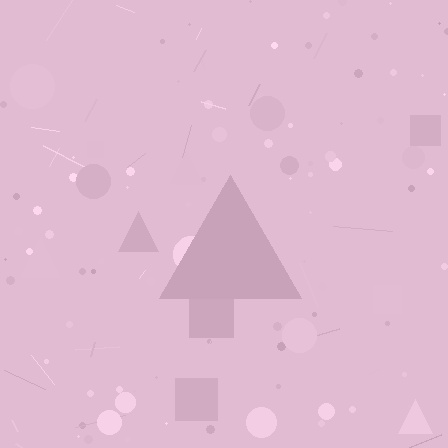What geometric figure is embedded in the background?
A triangle is embedded in the background.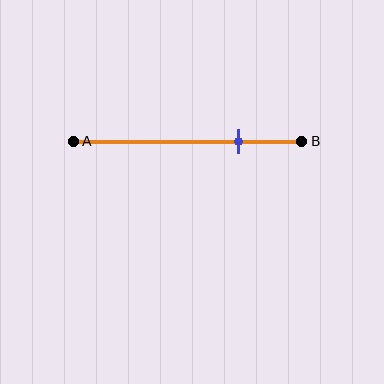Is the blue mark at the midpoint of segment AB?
No, the mark is at about 70% from A, not at the 50% midpoint.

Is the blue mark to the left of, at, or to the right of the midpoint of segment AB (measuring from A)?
The blue mark is to the right of the midpoint of segment AB.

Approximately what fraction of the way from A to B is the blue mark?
The blue mark is approximately 70% of the way from A to B.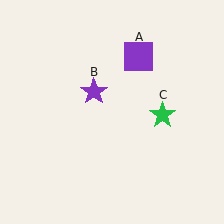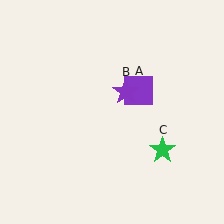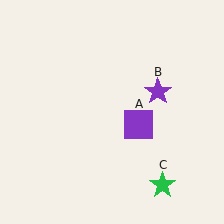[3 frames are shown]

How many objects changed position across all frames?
3 objects changed position: purple square (object A), purple star (object B), green star (object C).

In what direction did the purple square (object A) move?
The purple square (object A) moved down.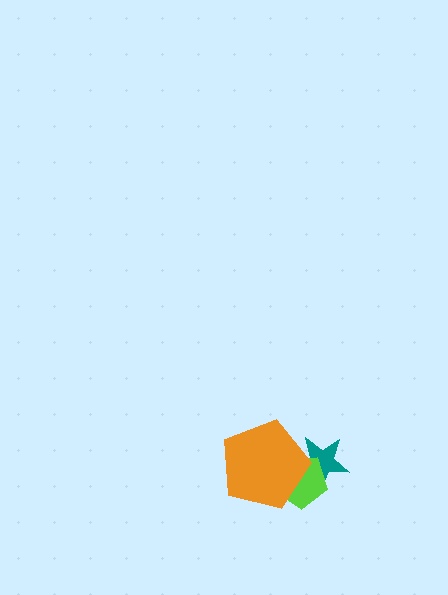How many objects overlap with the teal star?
2 objects overlap with the teal star.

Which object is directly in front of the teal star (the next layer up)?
The lime pentagon is directly in front of the teal star.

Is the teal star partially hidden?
Yes, it is partially covered by another shape.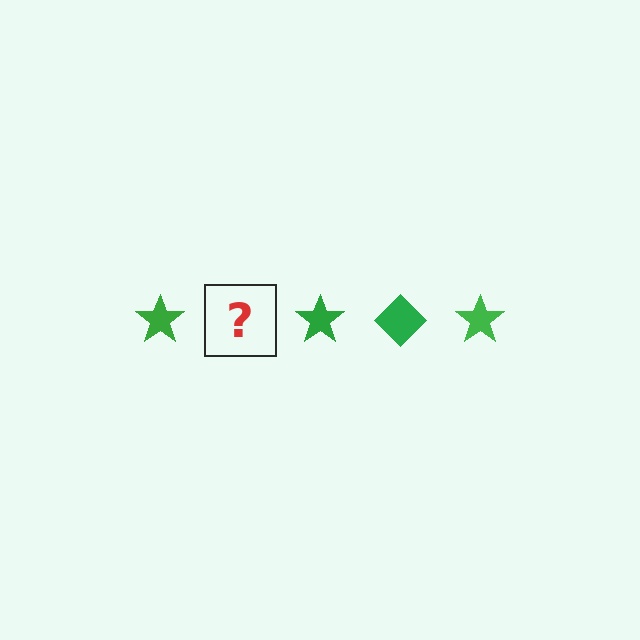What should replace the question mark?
The question mark should be replaced with a green diamond.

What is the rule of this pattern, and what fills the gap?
The rule is that the pattern cycles through star, diamond shapes in green. The gap should be filled with a green diamond.